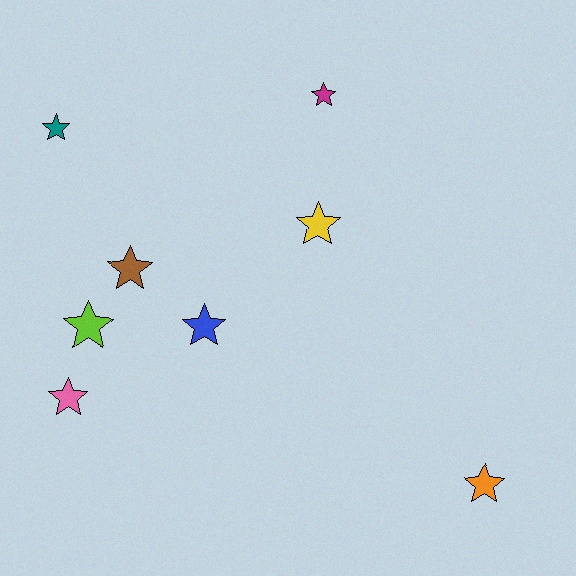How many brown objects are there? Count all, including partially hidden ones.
There is 1 brown object.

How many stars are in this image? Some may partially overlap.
There are 8 stars.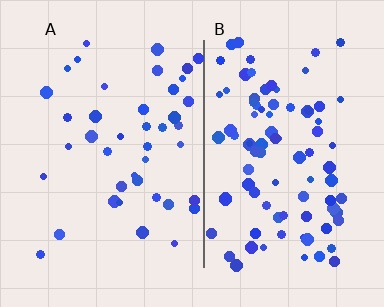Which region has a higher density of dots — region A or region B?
B (the right).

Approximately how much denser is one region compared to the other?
Approximately 2.2× — region B over region A.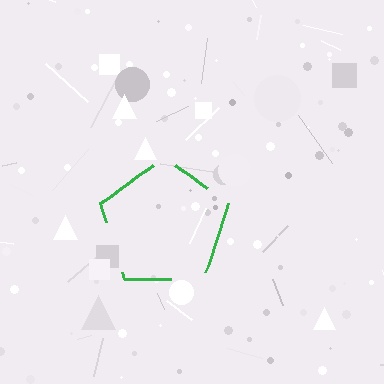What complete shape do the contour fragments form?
The contour fragments form a pentagon.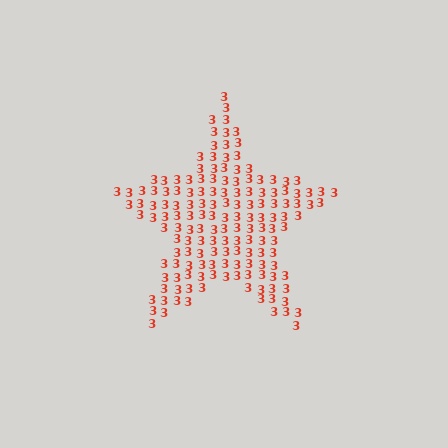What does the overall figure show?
The overall figure shows a star.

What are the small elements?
The small elements are digit 3's.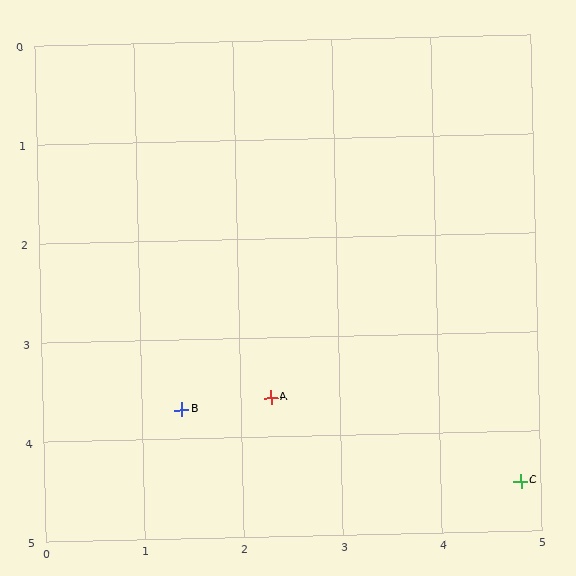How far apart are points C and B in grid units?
Points C and B are about 3.5 grid units apart.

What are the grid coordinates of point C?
Point C is at approximately (4.8, 4.5).